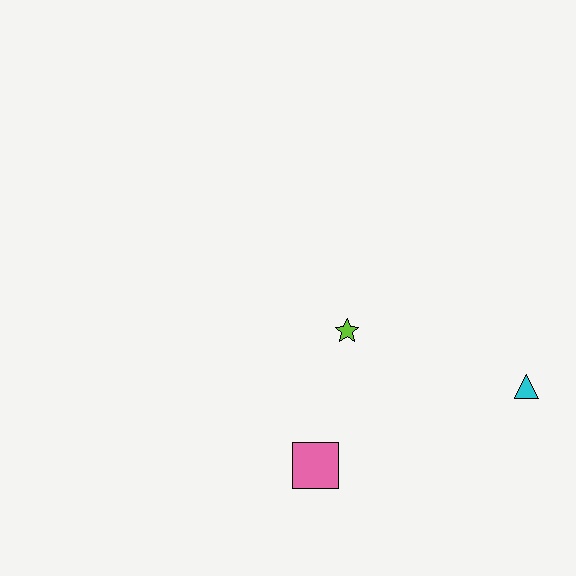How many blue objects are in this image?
There are no blue objects.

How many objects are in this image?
There are 3 objects.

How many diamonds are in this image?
There are no diamonds.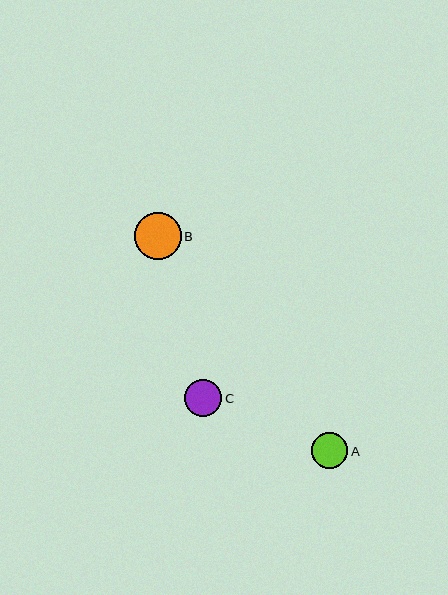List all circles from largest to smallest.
From largest to smallest: B, C, A.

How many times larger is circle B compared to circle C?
Circle B is approximately 1.3 times the size of circle C.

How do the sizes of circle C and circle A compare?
Circle C and circle A are approximately the same size.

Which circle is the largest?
Circle B is the largest with a size of approximately 47 pixels.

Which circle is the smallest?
Circle A is the smallest with a size of approximately 36 pixels.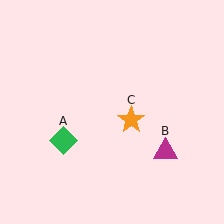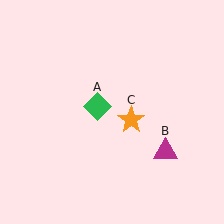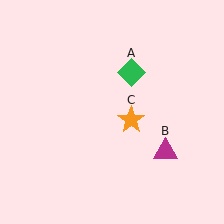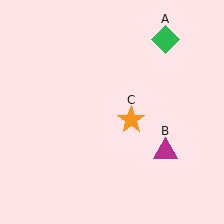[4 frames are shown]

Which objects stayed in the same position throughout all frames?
Magenta triangle (object B) and orange star (object C) remained stationary.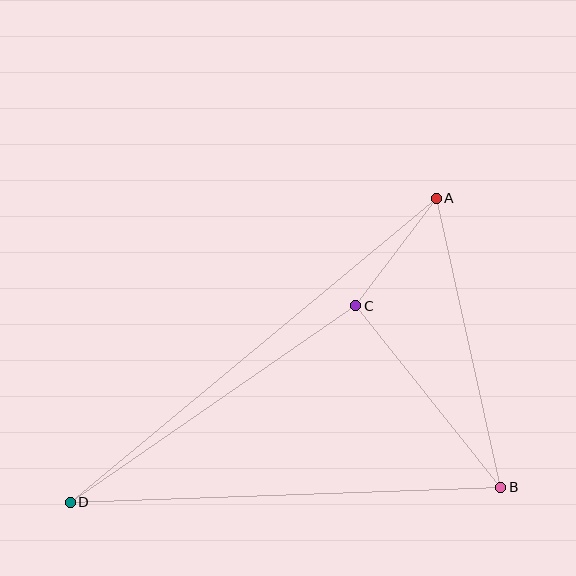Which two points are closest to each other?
Points A and C are closest to each other.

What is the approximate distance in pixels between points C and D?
The distance between C and D is approximately 346 pixels.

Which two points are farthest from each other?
Points A and D are farthest from each other.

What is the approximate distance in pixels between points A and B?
The distance between A and B is approximately 296 pixels.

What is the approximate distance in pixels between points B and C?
The distance between B and C is approximately 232 pixels.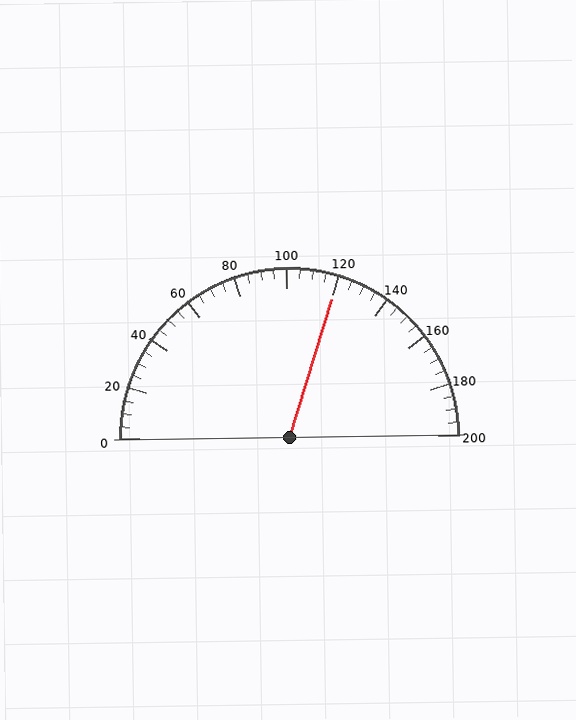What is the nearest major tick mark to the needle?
The nearest major tick mark is 120.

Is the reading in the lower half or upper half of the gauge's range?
The reading is in the upper half of the range (0 to 200).